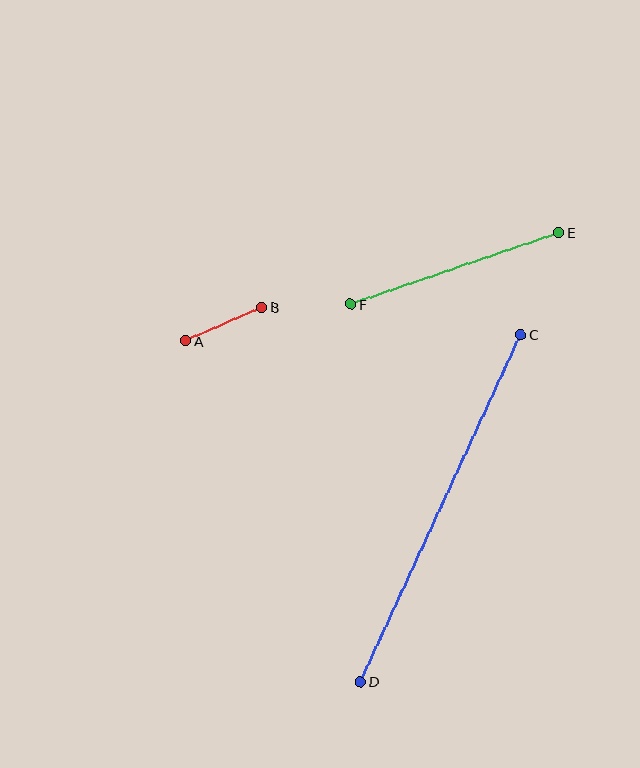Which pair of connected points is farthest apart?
Points C and D are farthest apart.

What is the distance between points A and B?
The distance is approximately 83 pixels.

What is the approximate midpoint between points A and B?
The midpoint is at approximately (224, 324) pixels.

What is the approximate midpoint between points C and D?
The midpoint is at approximately (440, 508) pixels.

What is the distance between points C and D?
The distance is approximately 382 pixels.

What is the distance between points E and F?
The distance is approximately 220 pixels.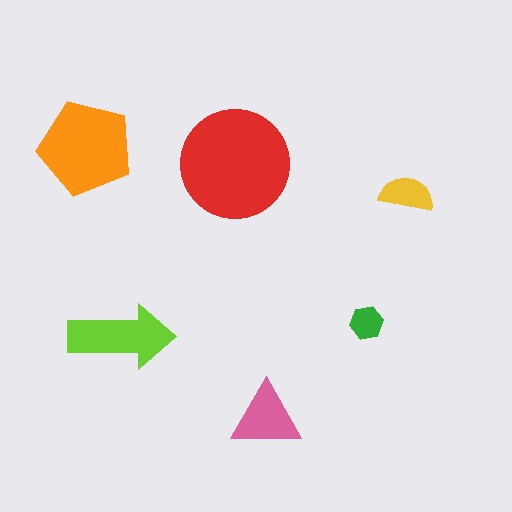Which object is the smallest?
The green hexagon.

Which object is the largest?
The red circle.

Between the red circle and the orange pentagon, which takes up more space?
The red circle.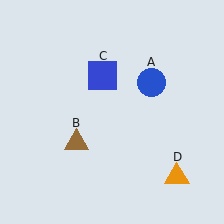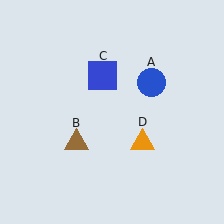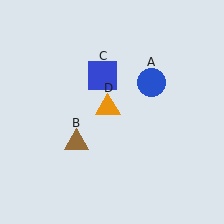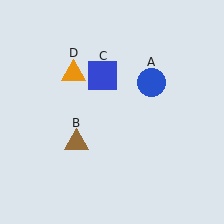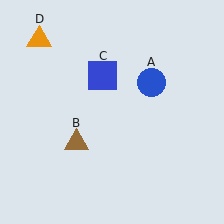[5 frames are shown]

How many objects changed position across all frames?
1 object changed position: orange triangle (object D).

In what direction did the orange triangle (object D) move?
The orange triangle (object D) moved up and to the left.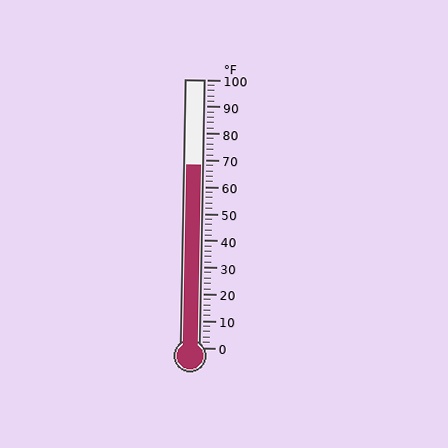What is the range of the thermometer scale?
The thermometer scale ranges from 0°F to 100°F.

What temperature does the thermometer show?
The thermometer shows approximately 68°F.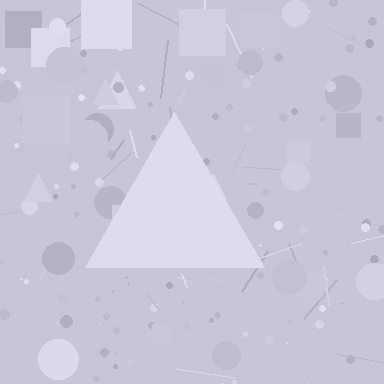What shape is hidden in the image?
A triangle is hidden in the image.